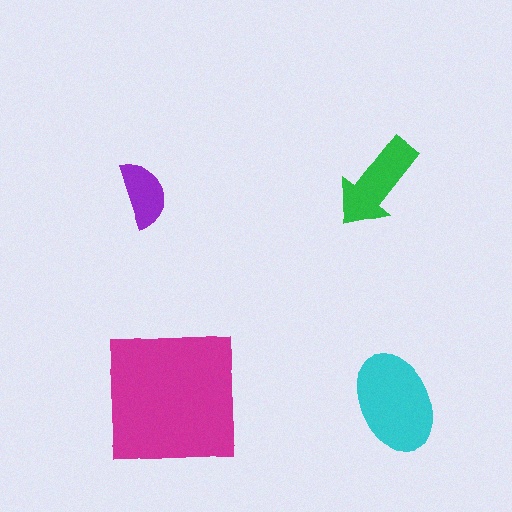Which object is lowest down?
The cyan ellipse is bottommost.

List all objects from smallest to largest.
The purple semicircle, the green arrow, the cyan ellipse, the magenta square.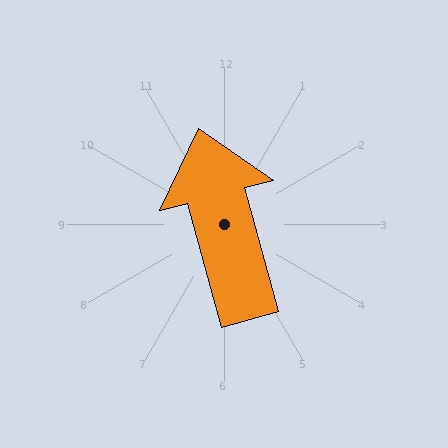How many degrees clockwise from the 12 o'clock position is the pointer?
Approximately 345 degrees.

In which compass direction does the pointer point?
North.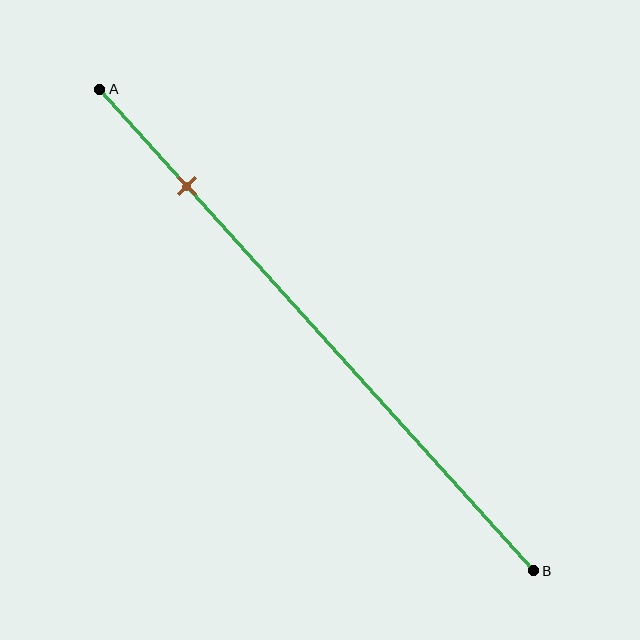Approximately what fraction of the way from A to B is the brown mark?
The brown mark is approximately 20% of the way from A to B.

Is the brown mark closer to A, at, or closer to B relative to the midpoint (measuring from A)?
The brown mark is closer to point A than the midpoint of segment AB.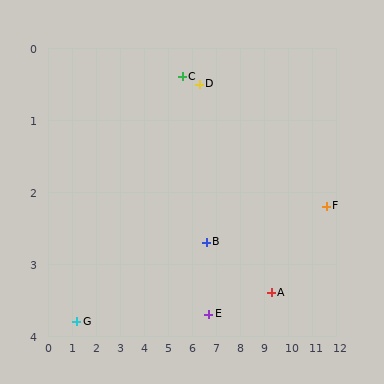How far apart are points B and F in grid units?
Points B and F are about 5.0 grid units apart.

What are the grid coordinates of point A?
Point A is at approximately (9.3, 3.4).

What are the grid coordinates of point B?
Point B is at approximately (6.6, 2.7).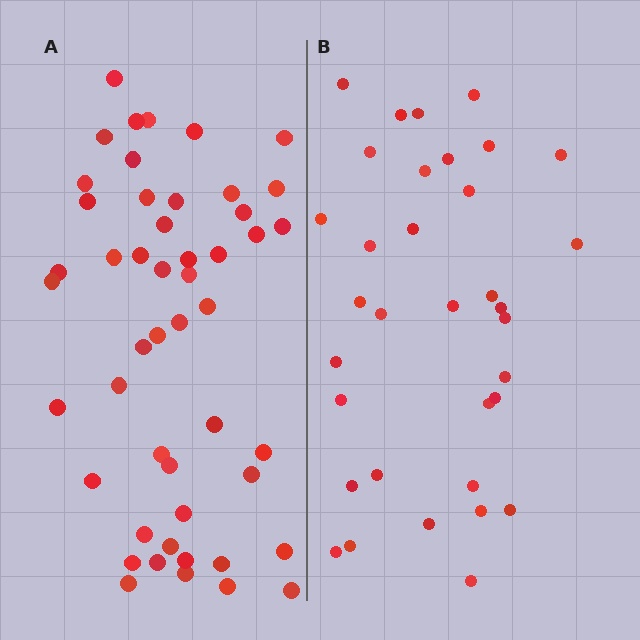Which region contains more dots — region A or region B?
Region A (the left region) has more dots.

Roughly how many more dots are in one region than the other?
Region A has approximately 15 more dots than region B.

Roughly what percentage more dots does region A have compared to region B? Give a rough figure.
About 45% more.